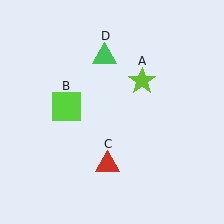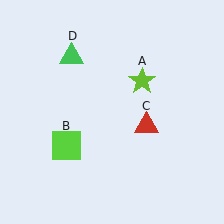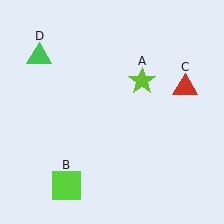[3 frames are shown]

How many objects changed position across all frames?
3 objects changed position: lime square (object B), red triangle (object C), green triangle (object D).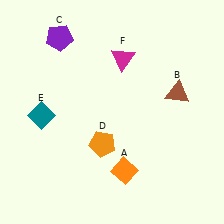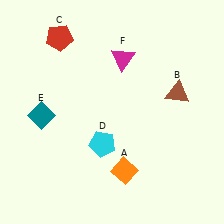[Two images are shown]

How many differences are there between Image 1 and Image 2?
There are 2 differences between the two images.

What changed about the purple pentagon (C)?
In Image 1, C is purple. In Image 2, it changed to red.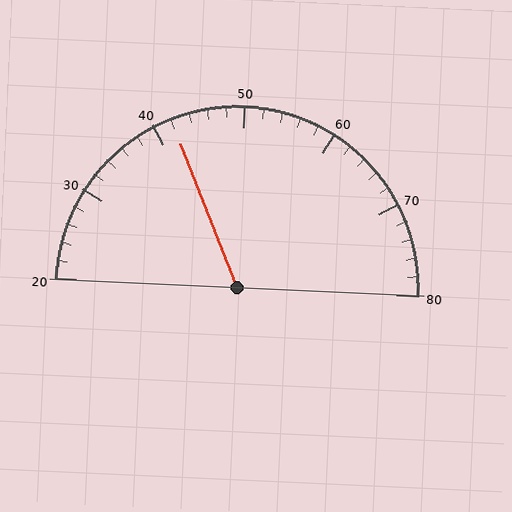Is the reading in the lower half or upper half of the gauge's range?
The reading is in the lower half of the range (20 to 80).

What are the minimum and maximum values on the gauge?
The gauge ranges from 20 to 80.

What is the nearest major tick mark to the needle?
The nearest major tick mark is 40.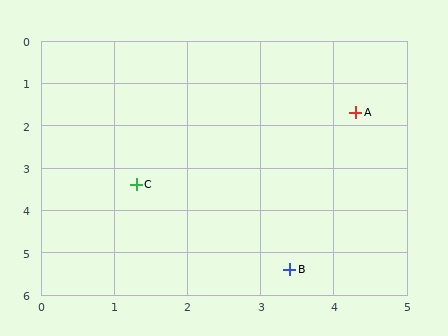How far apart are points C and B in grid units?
Points C and B are about 2.9 grid units apart.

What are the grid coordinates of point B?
Point B is at approximately (3.4, 5.4).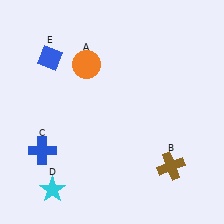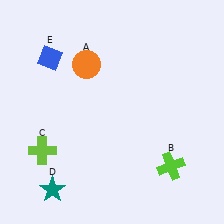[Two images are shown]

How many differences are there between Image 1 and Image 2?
There are 3 differences between the two images.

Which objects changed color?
B changed from brown to lime. C changed from blue to lime. D changed from cyan to teal.